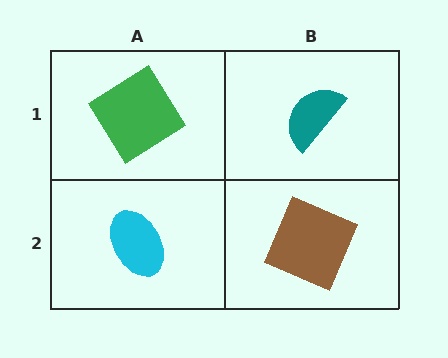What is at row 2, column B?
A brown square.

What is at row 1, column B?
A teal semicircle.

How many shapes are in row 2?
2 shapes.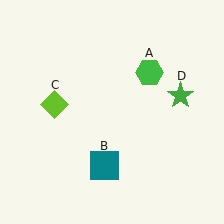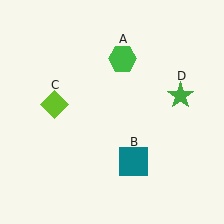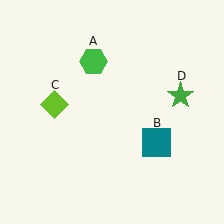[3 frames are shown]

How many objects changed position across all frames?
2 objects changed position: green hexagon (object A), teal square (object B).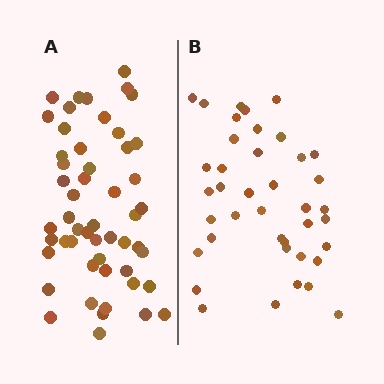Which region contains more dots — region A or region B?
Region A (the left region) has more dots.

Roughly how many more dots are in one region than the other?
Region A has roughly 12 or so more dots than region B.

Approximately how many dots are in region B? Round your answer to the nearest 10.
About 40 dots.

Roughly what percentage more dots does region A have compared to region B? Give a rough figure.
About 30% more.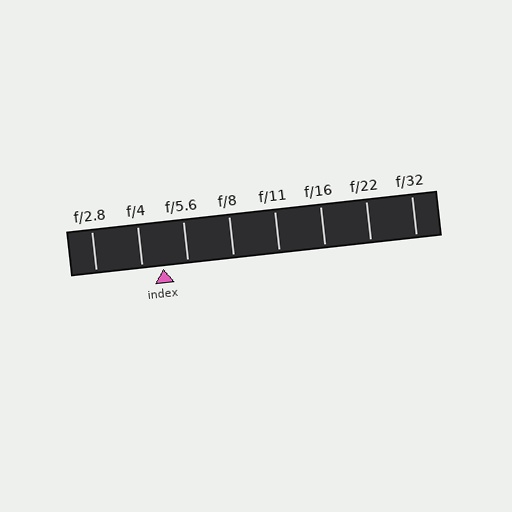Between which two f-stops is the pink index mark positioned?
The index mark is between f/4 and f/5.6.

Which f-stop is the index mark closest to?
The index mark is closest to f/4.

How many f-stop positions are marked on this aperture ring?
There are 8 f-stop positions marked.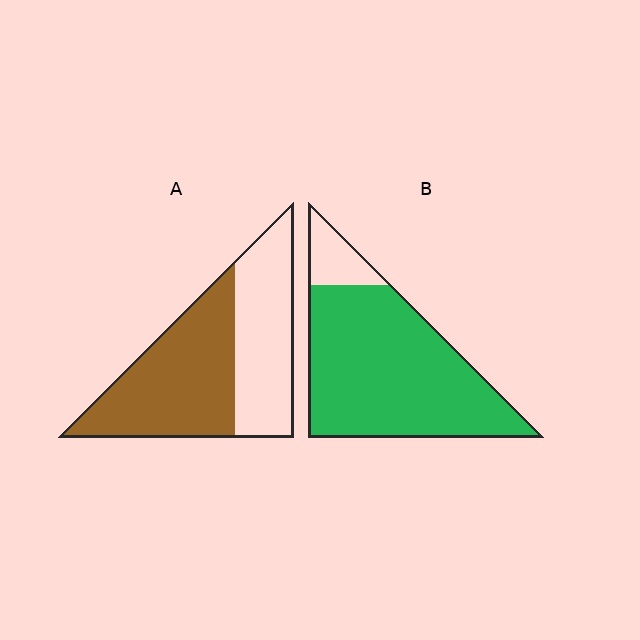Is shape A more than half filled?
Yes.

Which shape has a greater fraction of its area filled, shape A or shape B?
Shape B.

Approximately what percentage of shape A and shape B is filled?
A is approximately 55% and B is approximately 90%.